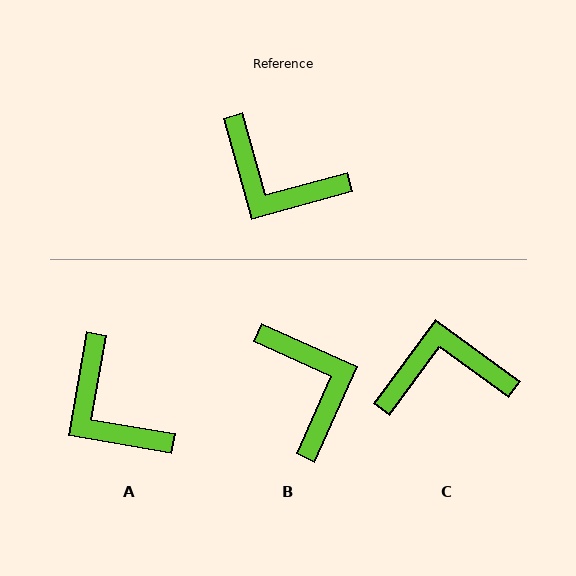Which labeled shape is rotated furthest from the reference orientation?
C, about 142 degrees away.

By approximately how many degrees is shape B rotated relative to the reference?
Approximately 141 degrees counter-clockwise.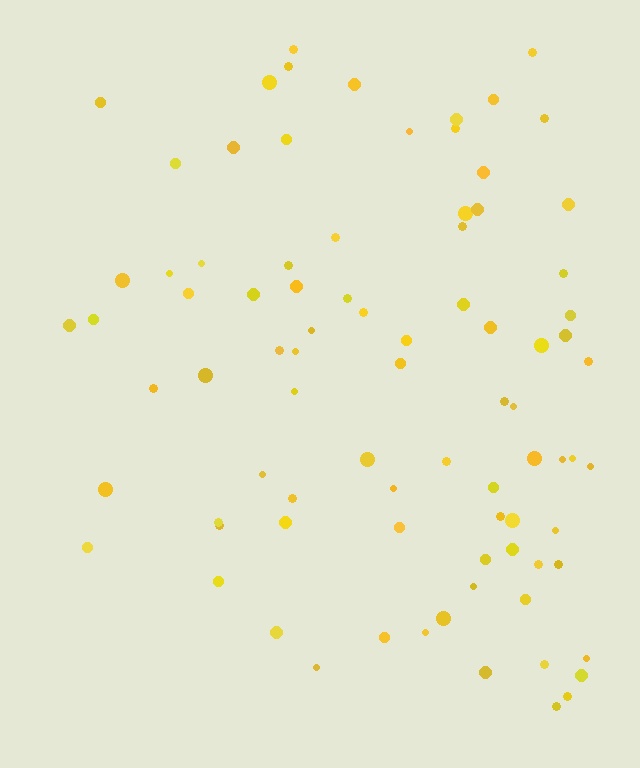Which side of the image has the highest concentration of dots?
The right.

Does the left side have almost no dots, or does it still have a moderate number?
Still a moderate number, just noticeably fewer than the right.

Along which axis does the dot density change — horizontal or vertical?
Horizontal.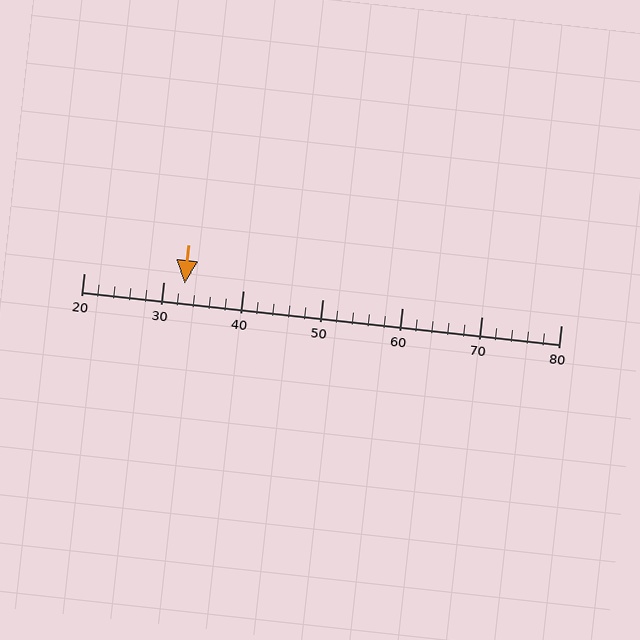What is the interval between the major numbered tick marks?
The major tick marks are spaced 10 units apart.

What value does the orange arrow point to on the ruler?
The orange arrow points to approximately 33.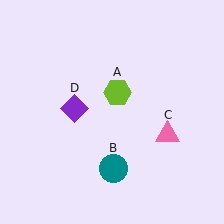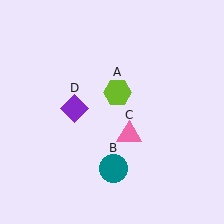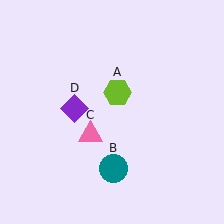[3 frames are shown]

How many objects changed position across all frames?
1 object changed position: pink triangle (object C).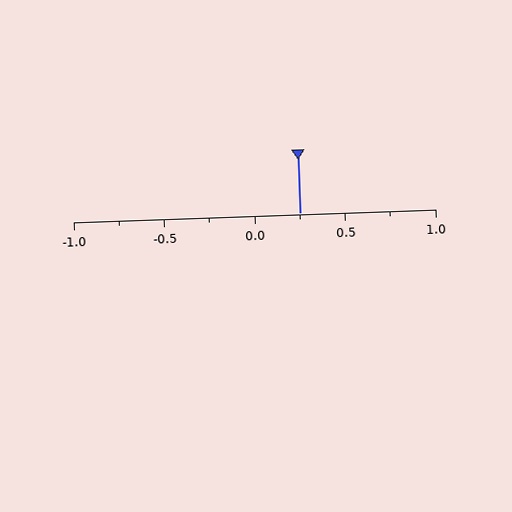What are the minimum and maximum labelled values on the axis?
The axis runs from -1.0 to 1.0.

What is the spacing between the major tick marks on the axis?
The major ticks are spaced 0.5 apart.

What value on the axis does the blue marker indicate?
The marker indicates approximately 0.25.